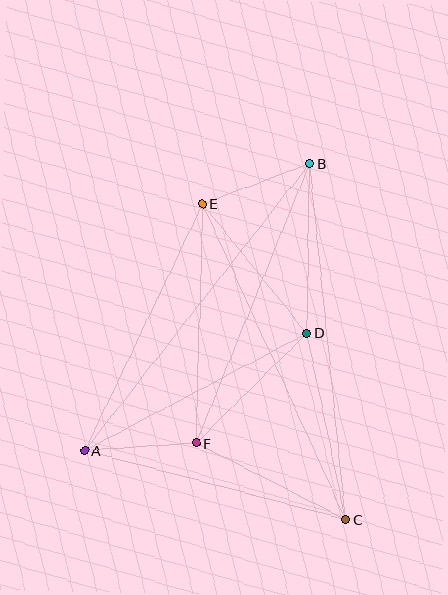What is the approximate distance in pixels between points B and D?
The distance between B and D is approximately 169 pixels.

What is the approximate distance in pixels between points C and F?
The distance between C and F is approximately 168 pixels.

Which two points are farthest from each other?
Points A and B are farthest from each other.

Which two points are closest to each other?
Points A and F are closest to each other.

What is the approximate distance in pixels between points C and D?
The distance between C and D is approximately 190 pixels.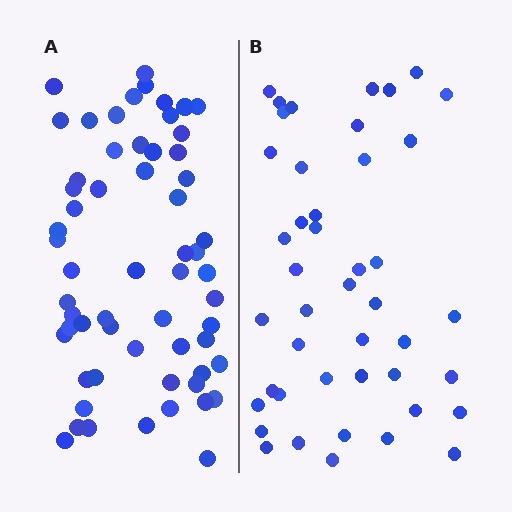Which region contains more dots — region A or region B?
Region A (the left region) has more dots.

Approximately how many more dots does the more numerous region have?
Region A has approximately 15 more dots than region B.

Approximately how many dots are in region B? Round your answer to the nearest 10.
About 40 dots. (The exact count is 44, which rounds to 40.)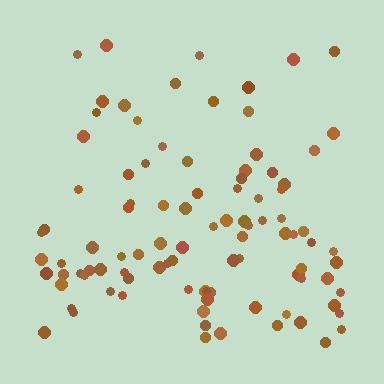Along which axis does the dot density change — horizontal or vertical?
Vertical.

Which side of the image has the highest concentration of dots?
The bottom.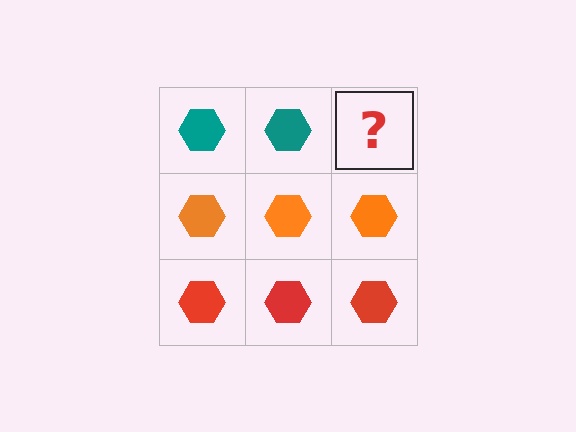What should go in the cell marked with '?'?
The missing cell should contain a teal hexagon.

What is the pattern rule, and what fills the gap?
The rule is that each row has a consistent color. The gap should be filled with a teal hexagon.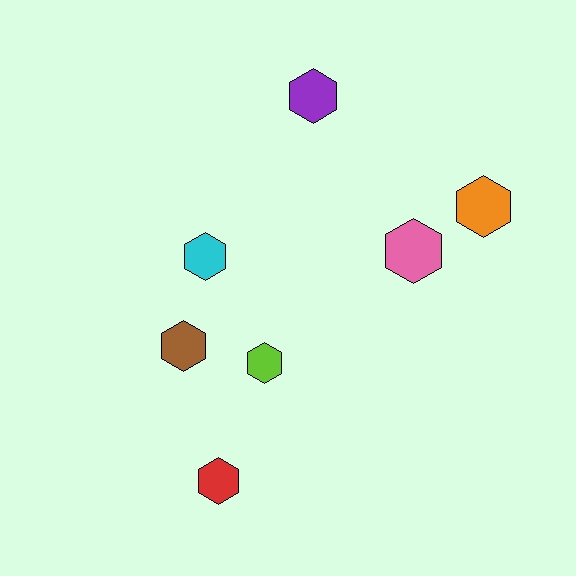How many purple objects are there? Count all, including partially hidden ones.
There is 1 purple object.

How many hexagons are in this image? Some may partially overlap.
There are 7 hexagons.